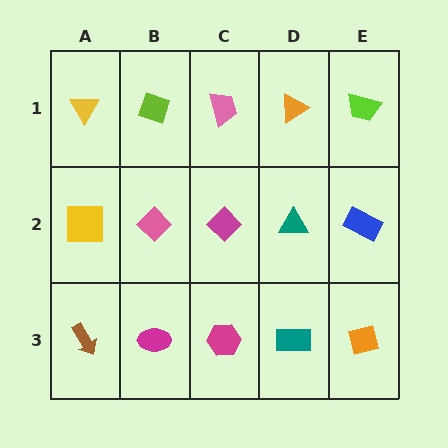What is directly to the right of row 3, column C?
A teal rectangle.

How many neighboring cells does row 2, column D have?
4.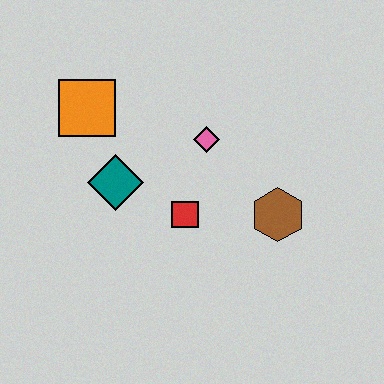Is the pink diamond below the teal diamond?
No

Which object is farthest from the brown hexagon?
The orange square is farthest from the brown hexagon.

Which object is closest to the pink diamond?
The red square is closest to the pink diamond.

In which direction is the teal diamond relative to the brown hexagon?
The teal diamond is to the left of the brown hexagon.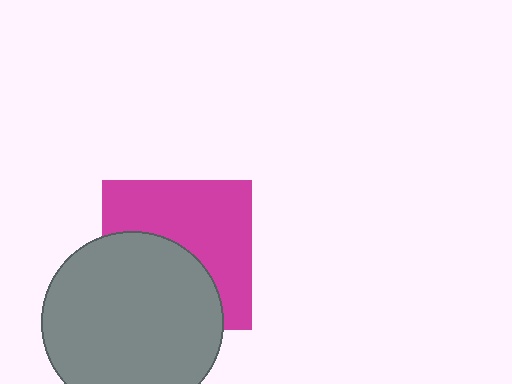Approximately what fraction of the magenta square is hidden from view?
Roughly 45% of the magenta square is hidden behind the gray circle.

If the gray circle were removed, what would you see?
You would see the complete magenta square.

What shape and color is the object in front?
The object in front is a gray circle.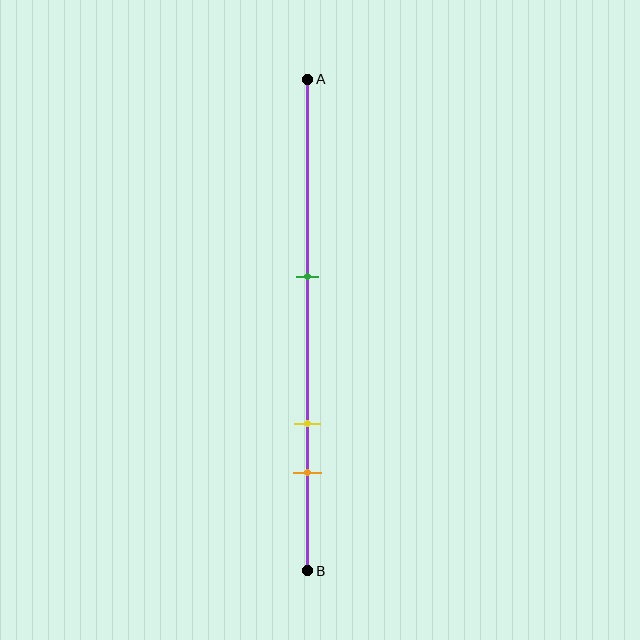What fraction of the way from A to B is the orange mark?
The orange mark is approximately 80% (0.8) of the way from A to B.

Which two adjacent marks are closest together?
The yellow and orange marks are the closest adjacent pair.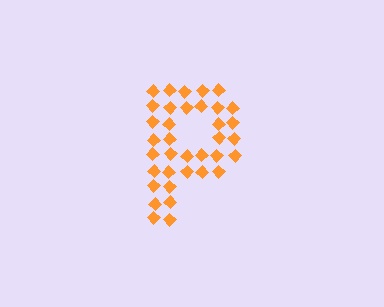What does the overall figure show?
The overall figure shows the letter P.